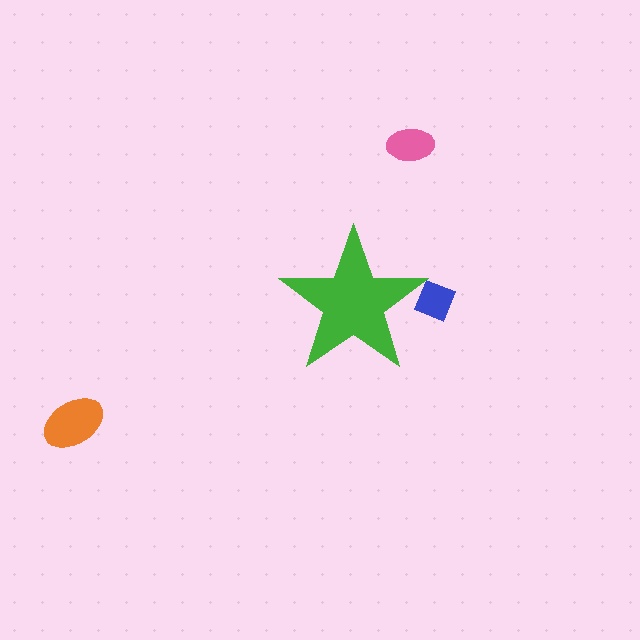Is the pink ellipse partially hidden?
No, the pink ellipse is fully visible.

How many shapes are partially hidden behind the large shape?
1 shape is partially hidden.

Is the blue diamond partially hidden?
Yes, the blue diamond is partially hidden behind the green star.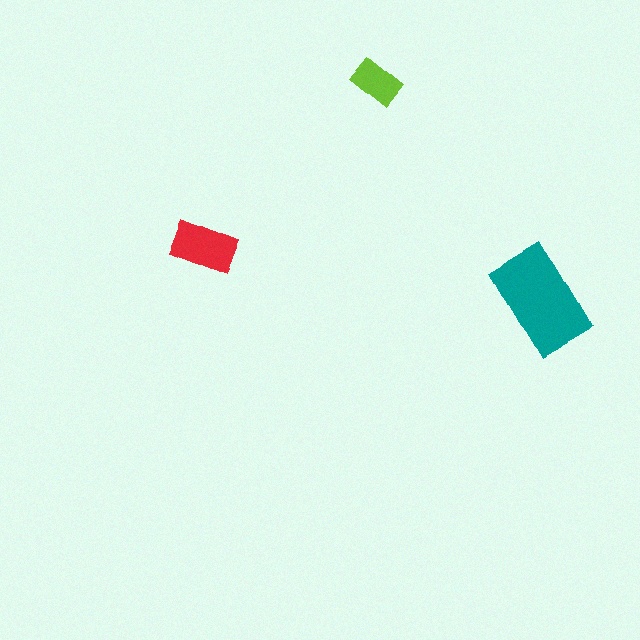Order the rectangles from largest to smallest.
the teal one, the red one, the lime one.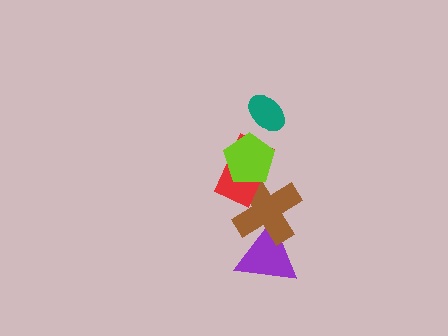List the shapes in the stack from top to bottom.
From top to bottom: the teal ellipse, the lime pentagon, the red rectangle, the brown cross, the purple triangle.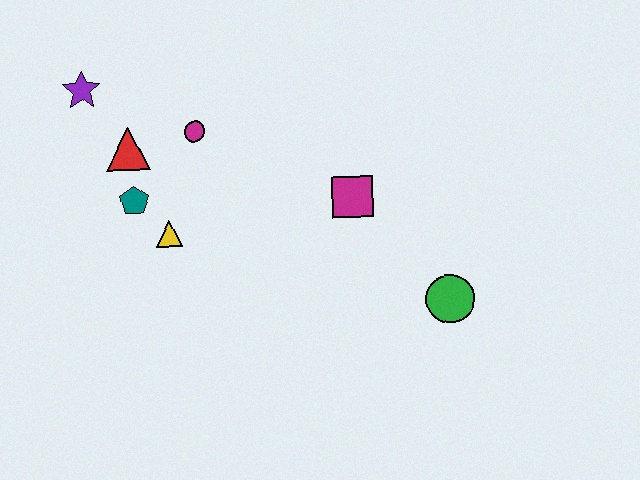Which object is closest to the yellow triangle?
The teal pentagon is closest to the yellow triangle.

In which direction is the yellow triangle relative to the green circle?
The yellow triangle is to the left of the green circle.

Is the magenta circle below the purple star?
Yes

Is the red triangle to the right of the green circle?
No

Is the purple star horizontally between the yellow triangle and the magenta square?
No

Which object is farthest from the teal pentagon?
The green circle is farthest from the teal pentagon.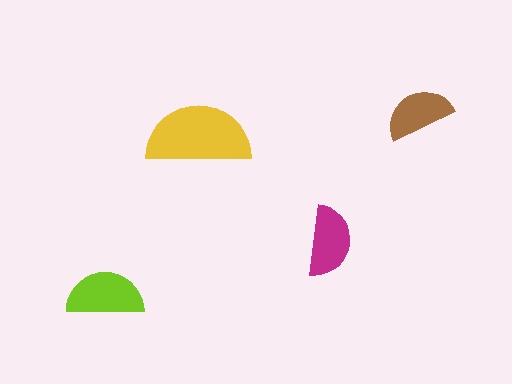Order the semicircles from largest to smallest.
the yellow one, the lime one, the magenta one, the brown one.